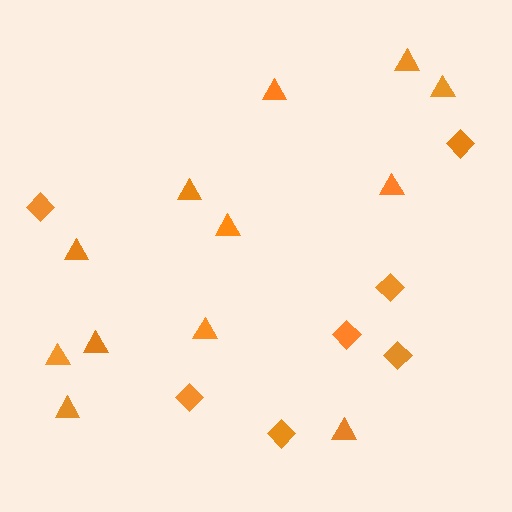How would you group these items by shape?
There are 2 groups: one group of diamonds (7) and one group of triangles (12).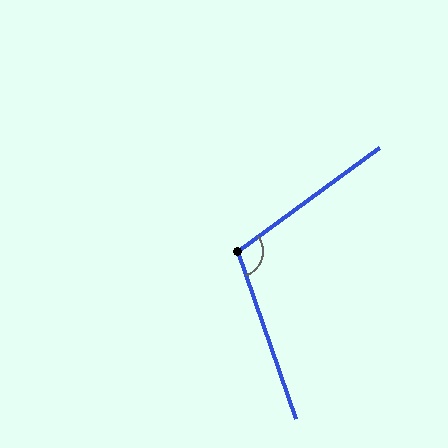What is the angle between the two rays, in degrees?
Approximately 107 degrees.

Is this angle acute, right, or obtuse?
It is obtuse.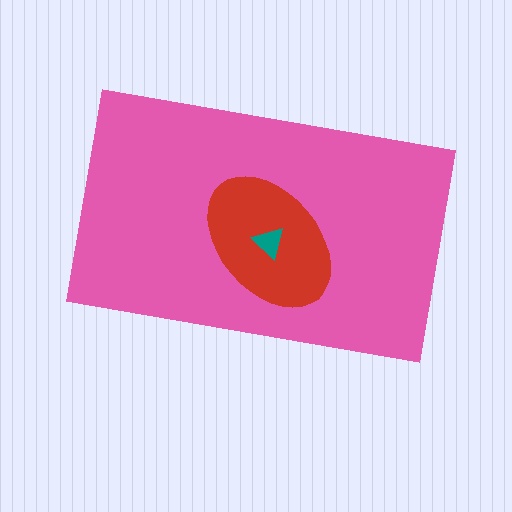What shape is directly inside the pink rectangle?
The red ellipse.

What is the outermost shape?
The pink rectangle.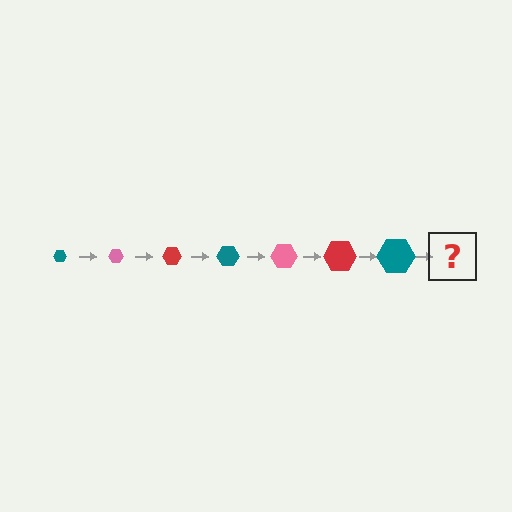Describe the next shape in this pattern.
It should be a pink hexagon, larger than the previous one.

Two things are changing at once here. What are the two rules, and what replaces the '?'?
The two rules are that the hexagon grows larger each step and the color cycles through teal, pink, and red. The '?' should be a pink hexagon, larger than the previous one.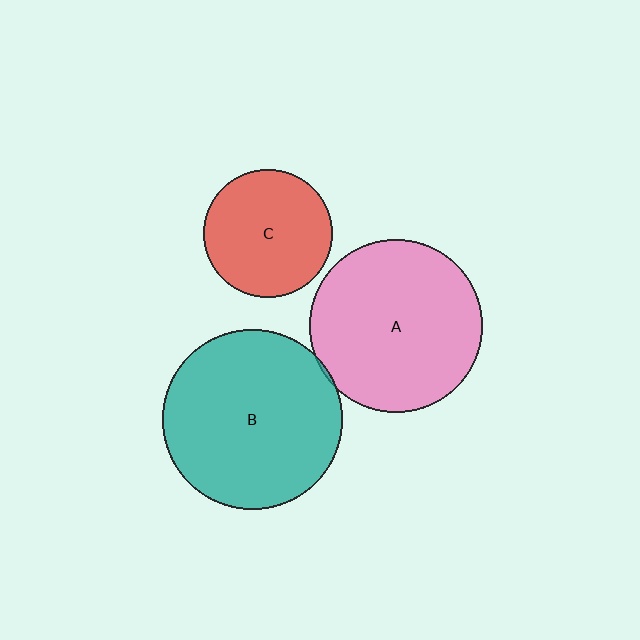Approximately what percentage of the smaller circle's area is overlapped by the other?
Approximately 5%.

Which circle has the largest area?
Circle B (teal).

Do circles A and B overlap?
Yes.